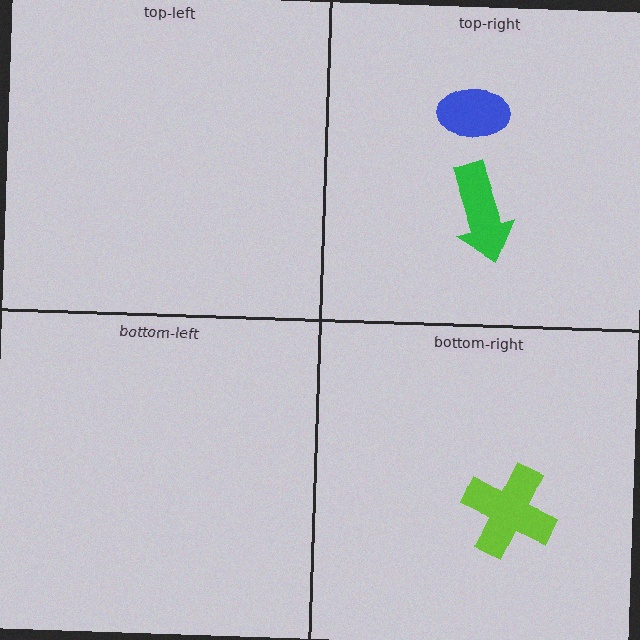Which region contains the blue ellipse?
The top-right region.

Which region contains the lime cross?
The bottom-right region.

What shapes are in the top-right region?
The blue ellipse, the green arrow.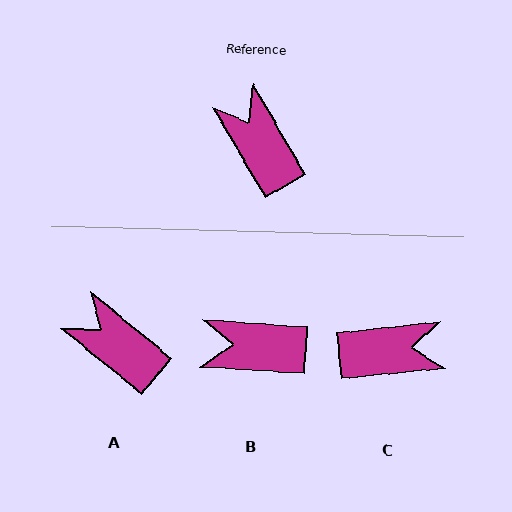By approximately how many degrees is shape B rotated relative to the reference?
Approximately 56 degrees counter-clockwise.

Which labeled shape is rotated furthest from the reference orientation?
C, about 114 degrees away.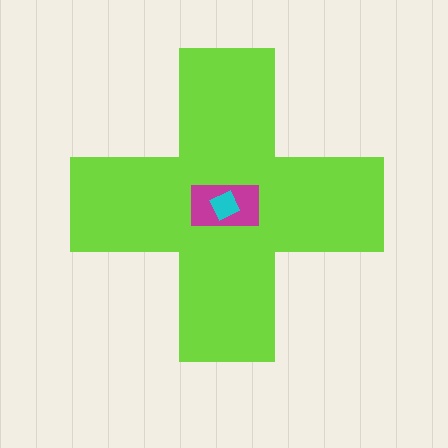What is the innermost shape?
The cyan square.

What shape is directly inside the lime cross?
The magenta rectangle.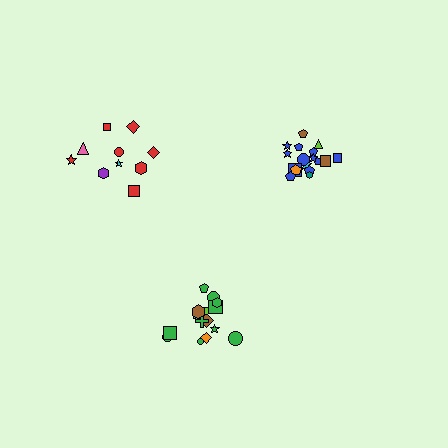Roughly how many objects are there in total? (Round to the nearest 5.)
Roughly 45 objects in total.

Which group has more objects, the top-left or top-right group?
The top-right group.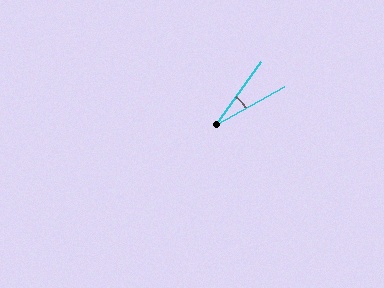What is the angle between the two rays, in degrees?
Approximately 25 degrees.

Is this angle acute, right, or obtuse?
It is acute.